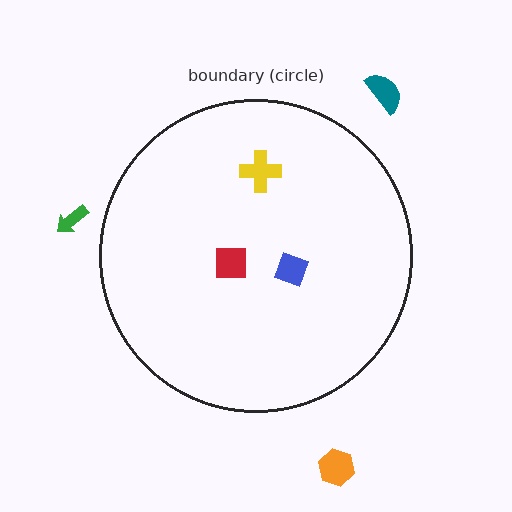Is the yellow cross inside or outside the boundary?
Inside.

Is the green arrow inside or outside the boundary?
Outside.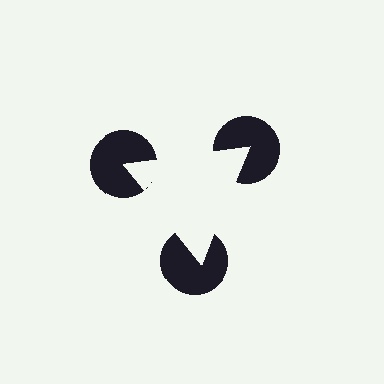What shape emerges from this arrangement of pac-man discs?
An illusory triangle — its edges are inferred from the aligned wedge cuts in the pac-man discs, not physically drawn.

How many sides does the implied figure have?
3 sides.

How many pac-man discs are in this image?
There are 3 — one at each vertex of the illusory triangle.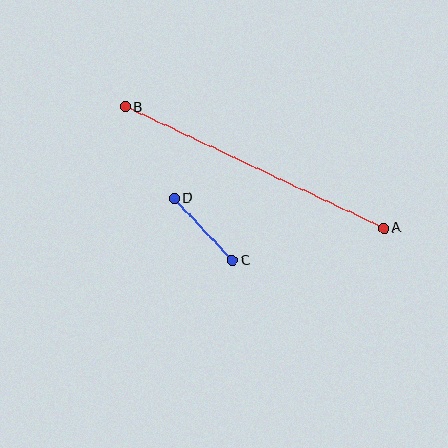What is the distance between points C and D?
The distance is approximately 85 pixels.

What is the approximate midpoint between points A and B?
The midpoint is at approximately (254, 168) pixels.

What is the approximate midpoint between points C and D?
The midpoint is at approximately (203, 229) pixels.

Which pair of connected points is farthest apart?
Points A and B are farthest apart.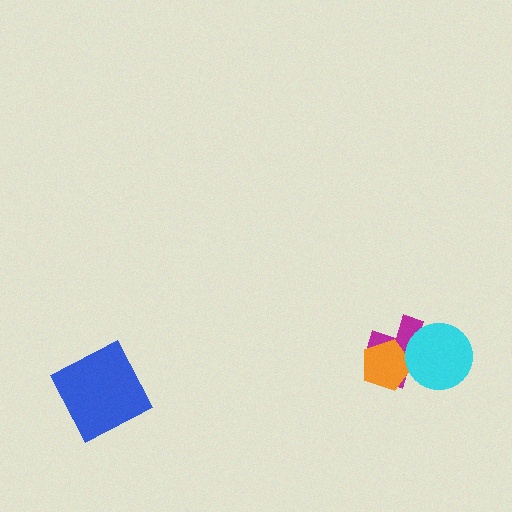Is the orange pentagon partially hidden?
Yes, it is partially covered by another shape.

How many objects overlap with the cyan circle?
2 objects overlap with the cyan circle.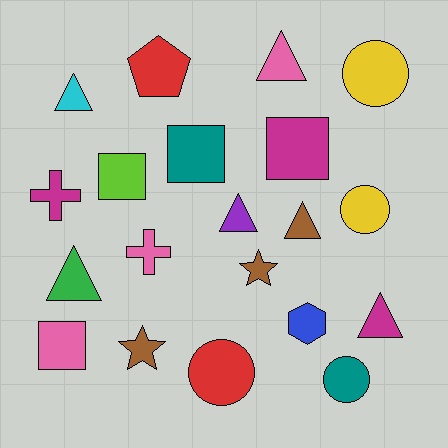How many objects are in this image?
There are 20 objects.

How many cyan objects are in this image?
There is 1 cyan object.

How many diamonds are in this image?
There are no diamonds.